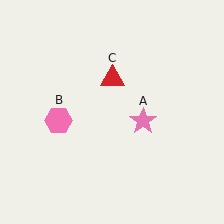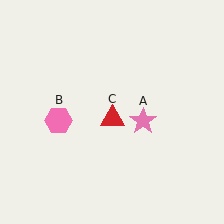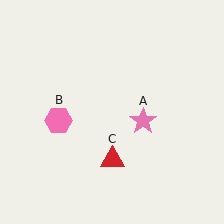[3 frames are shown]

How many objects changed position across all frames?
1 object changed position: red triangle (object C).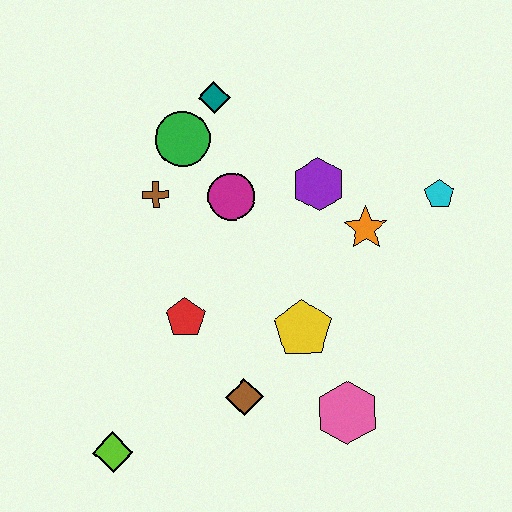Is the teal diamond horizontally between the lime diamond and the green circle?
No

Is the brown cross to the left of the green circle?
Yes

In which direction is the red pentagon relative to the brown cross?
The red pentagon is below the brown cross.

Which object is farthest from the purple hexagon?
The lime diamond is farthest from the purple hexagon.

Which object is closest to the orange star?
The purple hexagon is closest to the orange star.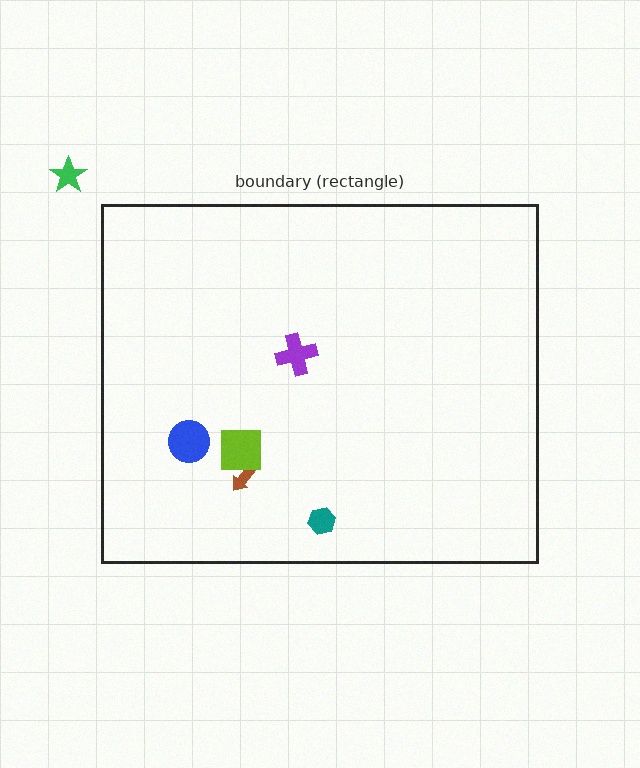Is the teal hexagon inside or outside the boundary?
Inside.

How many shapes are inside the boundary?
5 inside, 1 outside.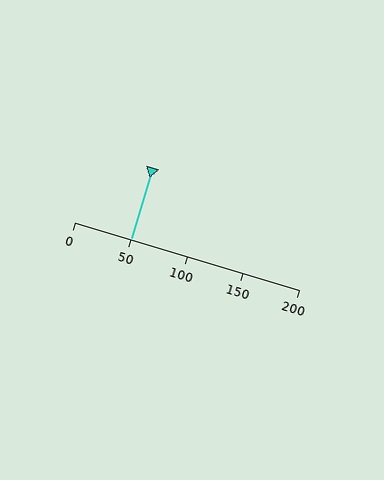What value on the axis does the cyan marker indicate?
The marker indicates approximately 50.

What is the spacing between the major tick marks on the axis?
The major ticks are spaced 50 apart.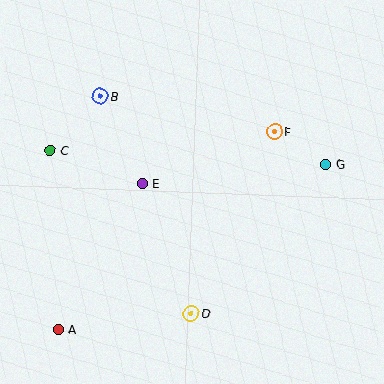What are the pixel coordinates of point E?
Point E is at (142, 184).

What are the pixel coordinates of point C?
Point C is at (50, 150).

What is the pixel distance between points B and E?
The distance between B and E is 97 pixels.